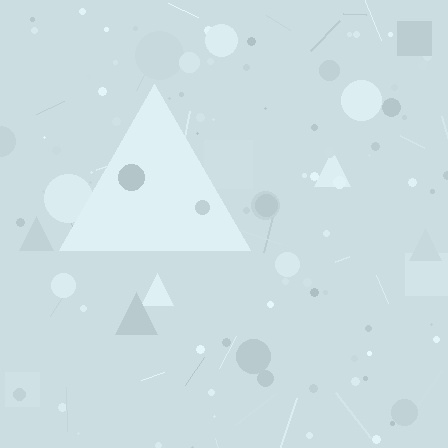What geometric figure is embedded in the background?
A triangle is embedded in the background.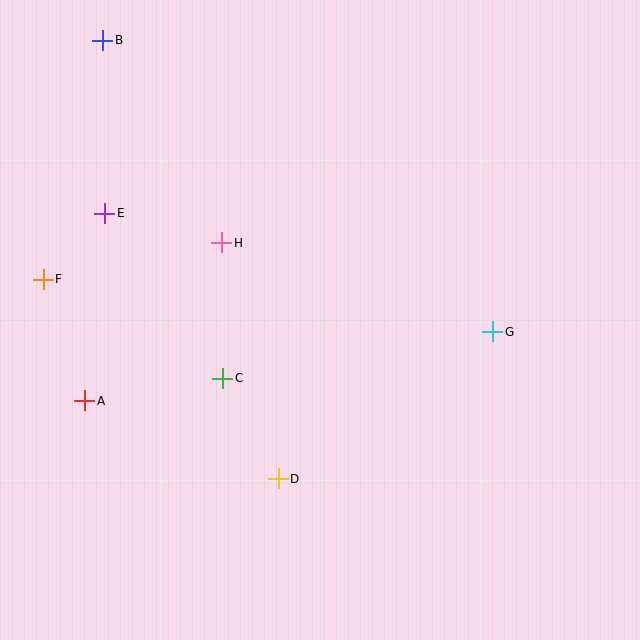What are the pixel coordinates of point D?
Point D is at (278, 479).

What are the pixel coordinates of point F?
Point F is at (43, 279).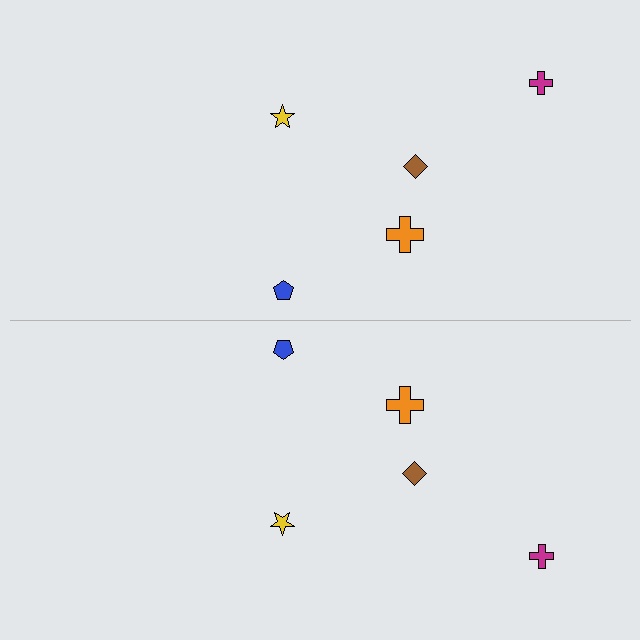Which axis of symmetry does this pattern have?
The pattern has a horizontal axis of symmetry running through the center of the image.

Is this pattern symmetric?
Yes, this pattern has bilateral (reflection) symmetry.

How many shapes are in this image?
There are 10 shapes in this image.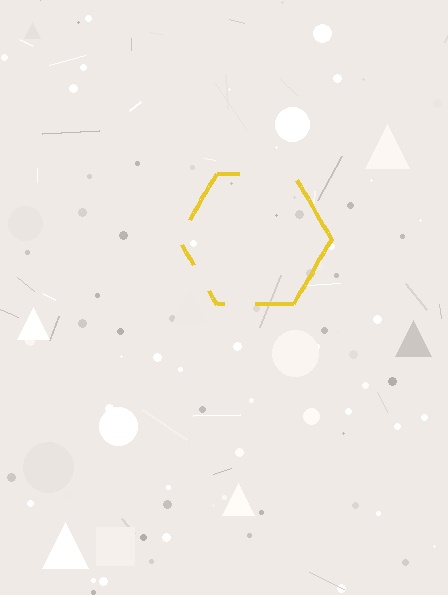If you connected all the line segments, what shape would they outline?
They would outline a hexagon.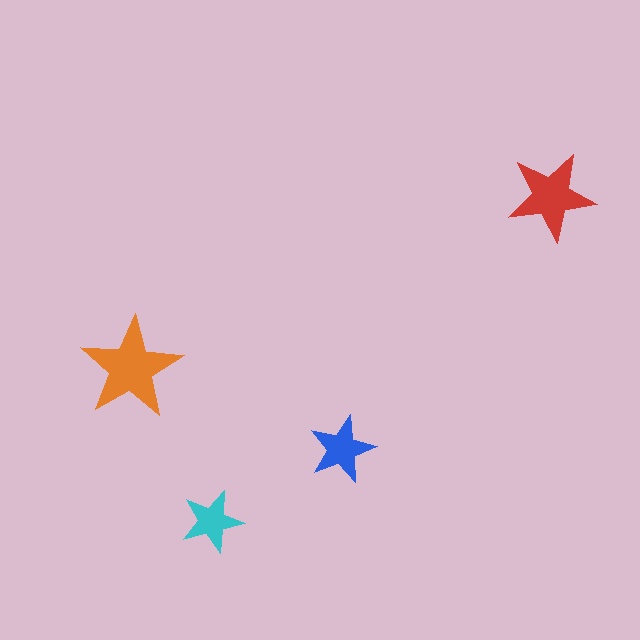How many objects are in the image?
There are 4 objects in the image.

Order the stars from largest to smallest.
the orange one, the red one, the blue one, the cyan one.